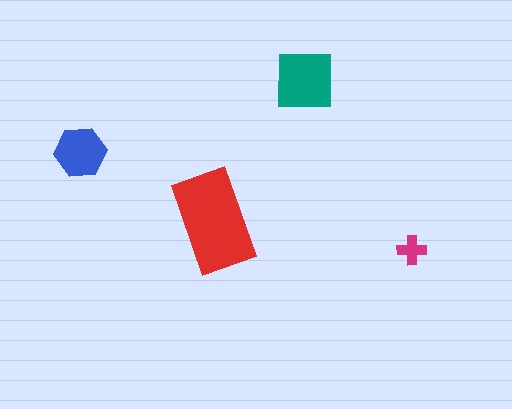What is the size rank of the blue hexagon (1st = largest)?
3rd.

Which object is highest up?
The teal square is topmost.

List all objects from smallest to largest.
The magenta cross, the blue hexagon, the teal square, the red rectangle.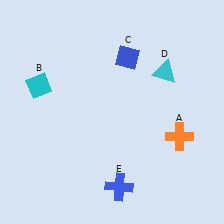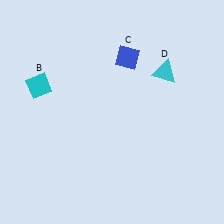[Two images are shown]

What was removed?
The blue cross (E), the orange cross (A) were removed in Image 2.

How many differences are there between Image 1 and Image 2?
There are 2 differences between the two images.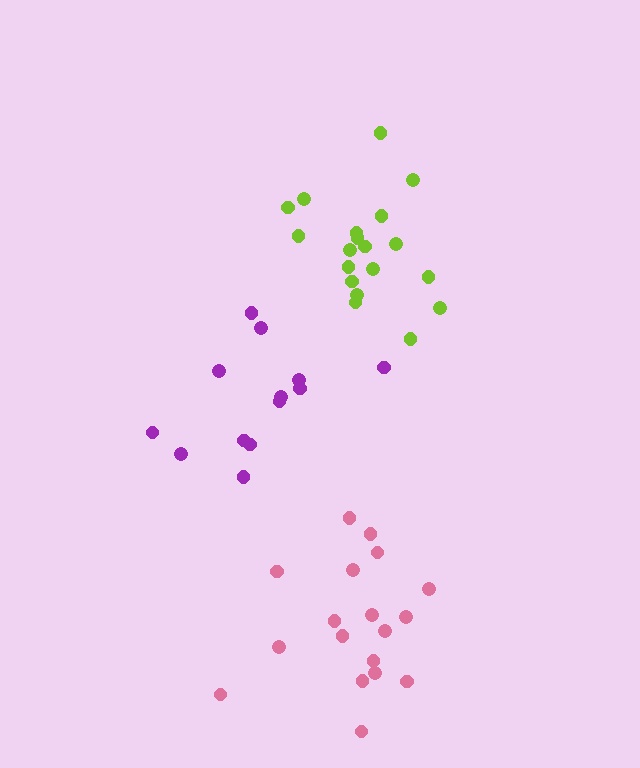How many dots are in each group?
Group 1: 19 dots, Group 2: 13 dots, Group 3: 18 dots (50 total).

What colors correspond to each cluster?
The clusters are colored: lime, purple, pink.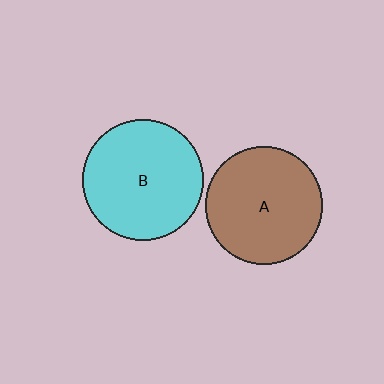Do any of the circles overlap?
No, none of the circles overlap.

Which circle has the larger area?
Circle B (cyan).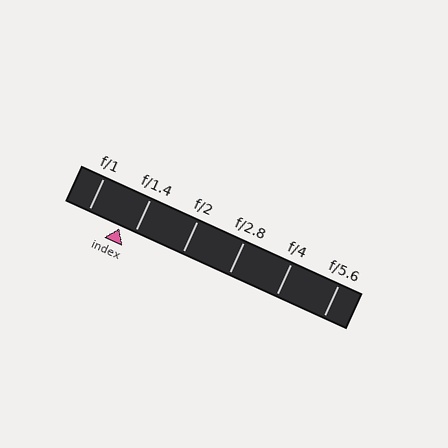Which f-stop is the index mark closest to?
The index mark is closest to f/1.4.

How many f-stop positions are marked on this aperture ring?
There are 6 f-stop positions marked.